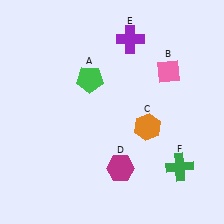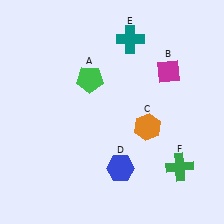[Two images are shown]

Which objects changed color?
B changed from pink to magenta. D changed from magenta to blue. E changed from purple to teal.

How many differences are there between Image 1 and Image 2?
There are 3 differences between the two images.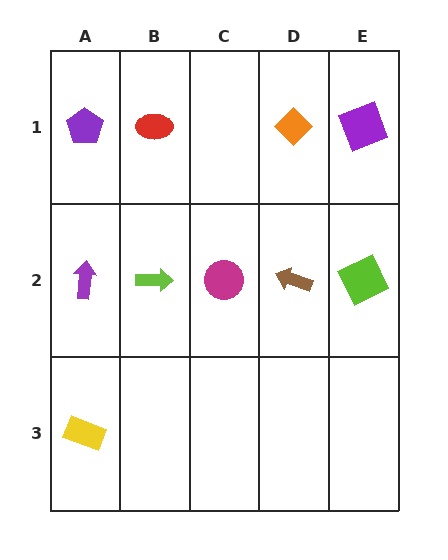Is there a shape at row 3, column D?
No, that cell is empty.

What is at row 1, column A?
A purple pentagon.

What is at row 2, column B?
A lime arrow.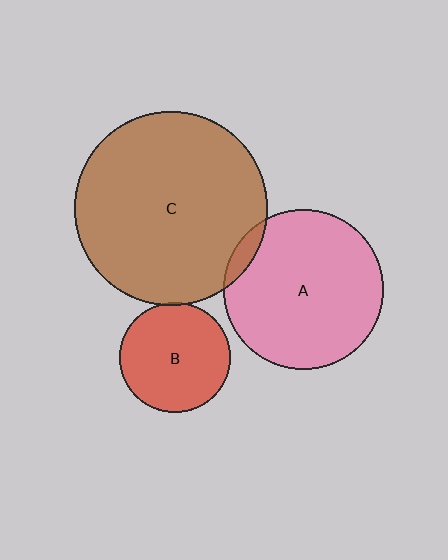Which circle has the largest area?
Circle C (brown).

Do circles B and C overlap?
Yes.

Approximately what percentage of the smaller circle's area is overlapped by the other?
Approximately 5%.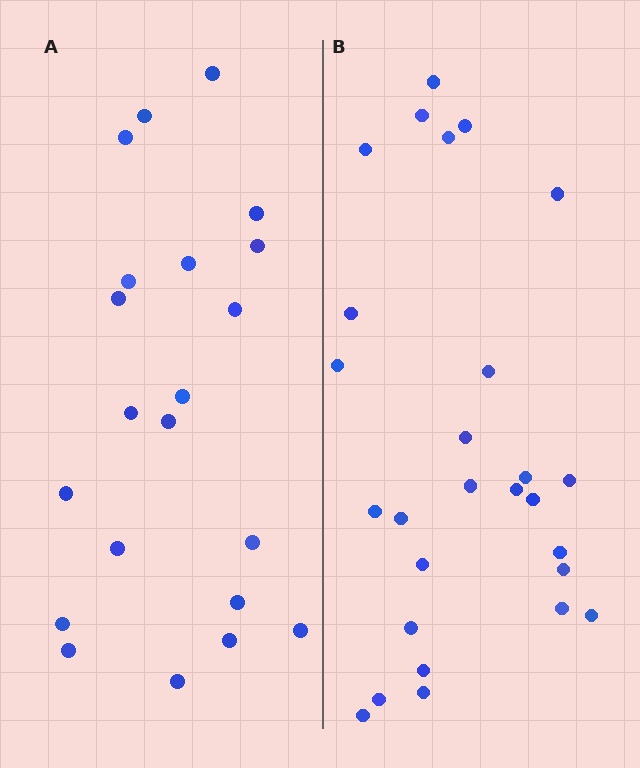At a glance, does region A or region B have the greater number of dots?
Region B (the right region) has more dots.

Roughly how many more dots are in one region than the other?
Region B has about 6 more dots than region A.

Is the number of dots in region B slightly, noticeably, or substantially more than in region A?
Region B has noticeably more, but not dramatically so. The ratio is roughly 1.3 to 1.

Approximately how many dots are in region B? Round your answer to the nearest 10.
About 30 dots. (The exact count is 27, which rounds to 30.)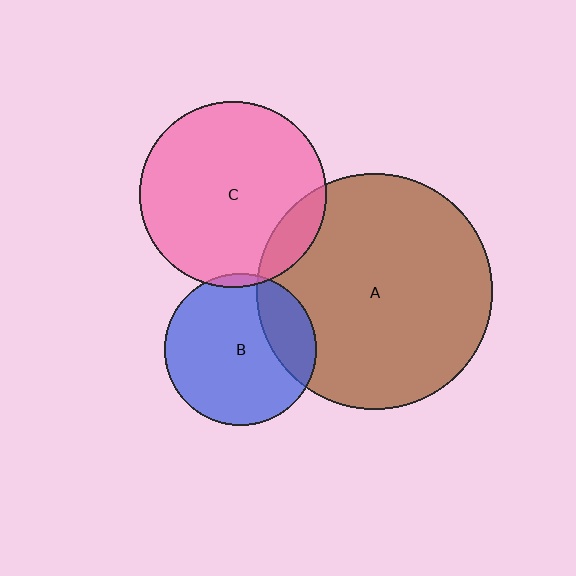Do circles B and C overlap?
Yes.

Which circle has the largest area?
Circle A (brown).